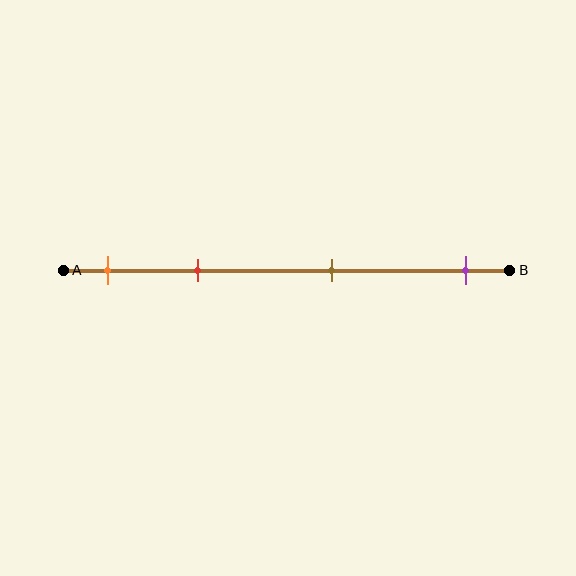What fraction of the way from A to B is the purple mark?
The purple mark is approximately 90% (0.9) of the way from A to B.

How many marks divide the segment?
There are 4 marks dividing the segment.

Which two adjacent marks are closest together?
The orange and red marks are the closest adjacent pair.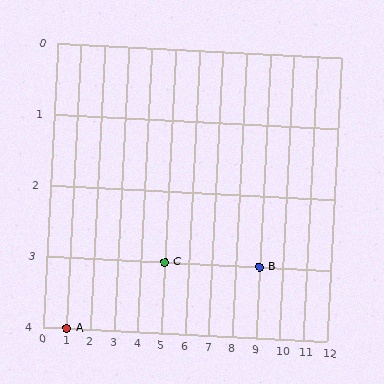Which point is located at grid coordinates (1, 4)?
Point A is at (1, 4).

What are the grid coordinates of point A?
Point A is at grid coordinates (1, 4).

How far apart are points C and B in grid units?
Points C and B are 4 columns apart.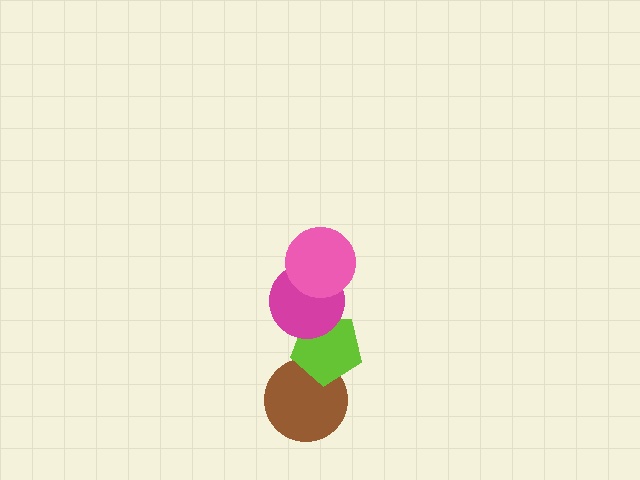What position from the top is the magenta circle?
The magenta circle is 2nd from the top.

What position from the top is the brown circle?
The brown circle is 4th from the top.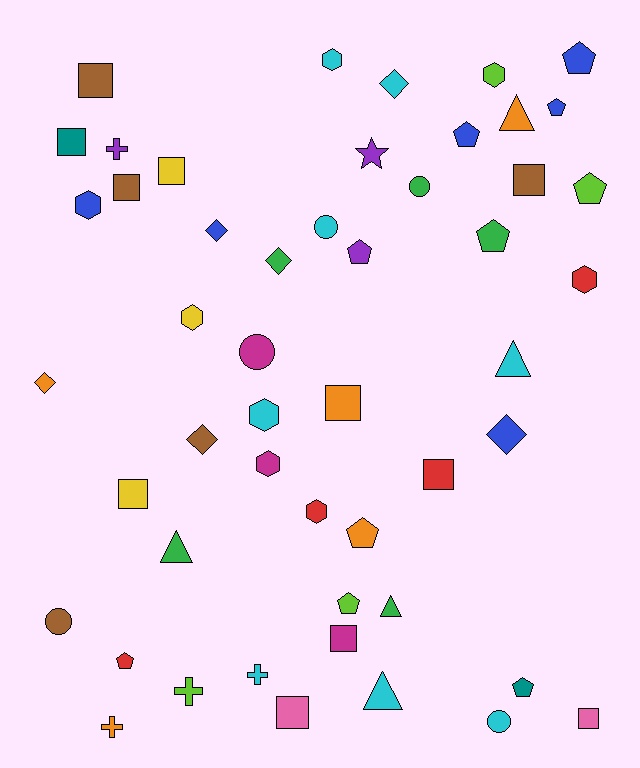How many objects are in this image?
There are 50 objects.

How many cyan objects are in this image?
There are 8 cyan objects.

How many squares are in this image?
There are 11 squares.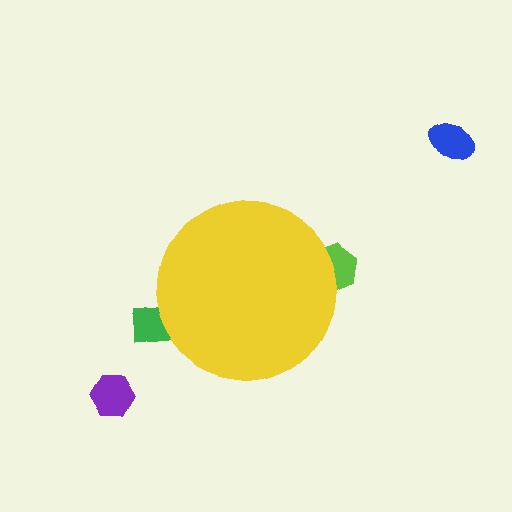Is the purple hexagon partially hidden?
No, the purple hexagon is fully visible.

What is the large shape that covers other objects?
A yellow circle.